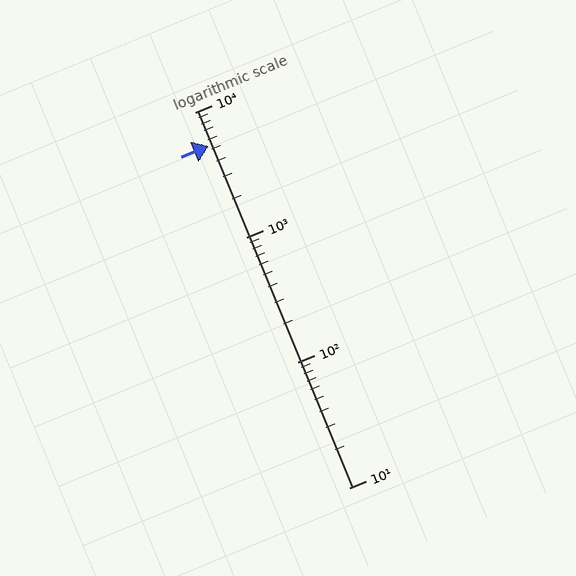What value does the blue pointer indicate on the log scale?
The pointer indicates approximately 5400.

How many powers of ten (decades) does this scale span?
The scale spans 3 decades, from 10 to 10000.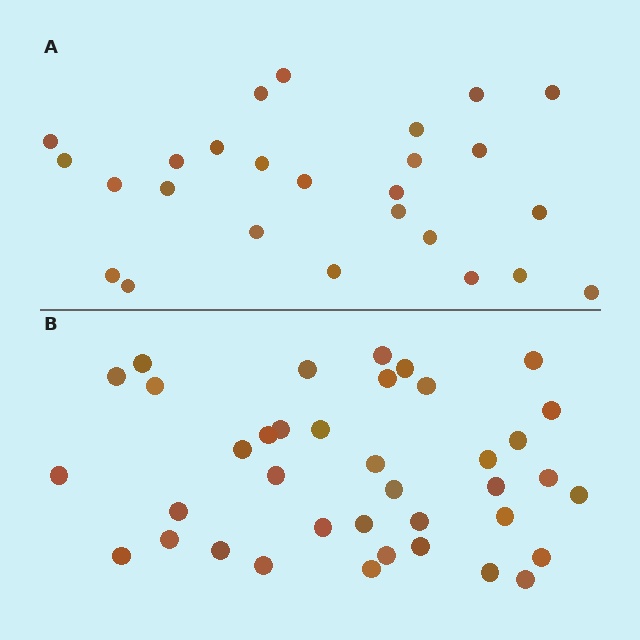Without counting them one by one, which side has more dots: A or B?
Region B (the bottom region) has more dots.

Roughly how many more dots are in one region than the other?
Region B has roughly 12 or so more dots than region A.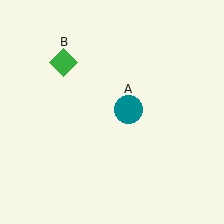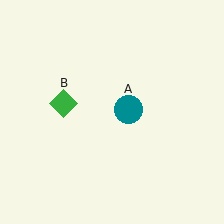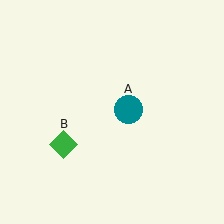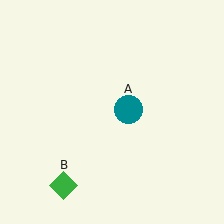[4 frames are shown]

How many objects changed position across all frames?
1 object changed position: green diamond (object B).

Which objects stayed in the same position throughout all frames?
Teal circle (object A) remained stationary.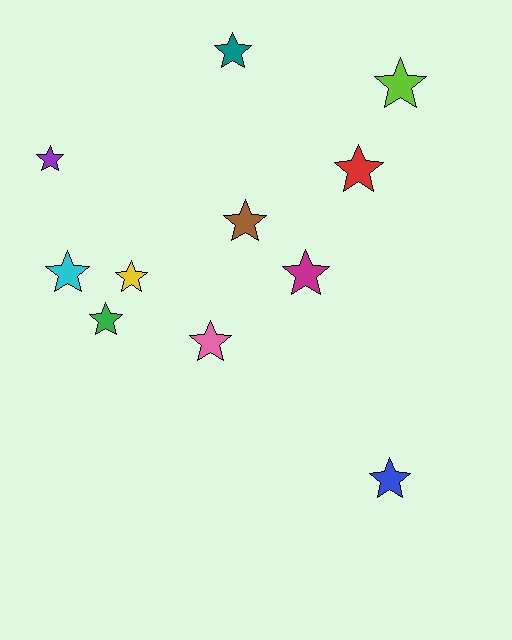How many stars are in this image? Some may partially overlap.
There are 11 stars.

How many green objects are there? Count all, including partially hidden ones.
There is 1 green object.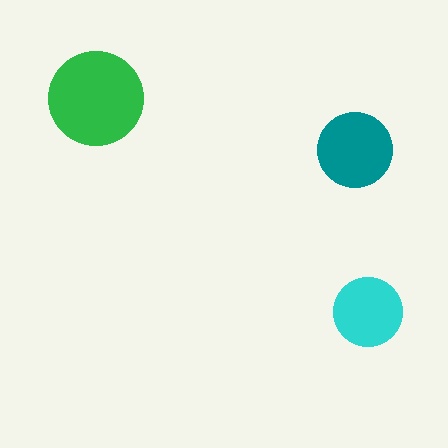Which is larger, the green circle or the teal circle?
The green one.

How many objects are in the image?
There are 3 objects in the image.